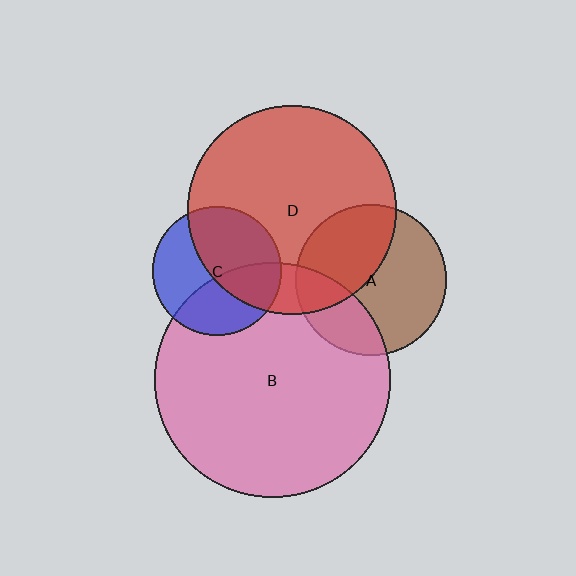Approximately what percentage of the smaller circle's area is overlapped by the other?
Approximately 40%.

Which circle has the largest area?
Circle B (pink).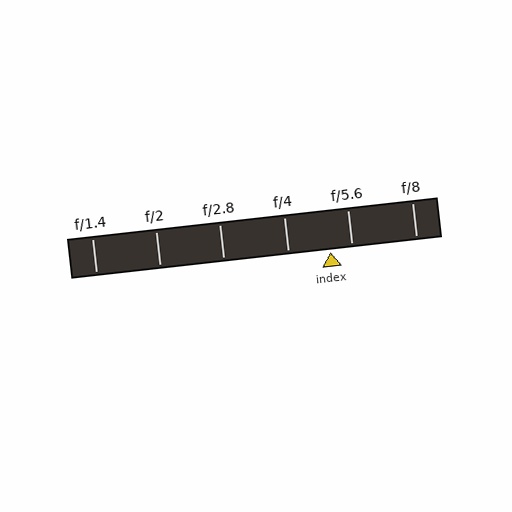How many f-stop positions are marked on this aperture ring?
There are 6 f-stop positions marked.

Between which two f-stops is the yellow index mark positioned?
The index mark is between f/4 and f/5.6.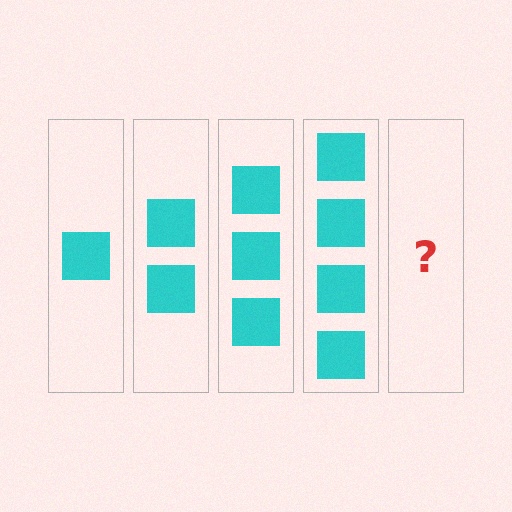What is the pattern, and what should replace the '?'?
The pattern is that each step adds one more square. The '?' should be 5 squares.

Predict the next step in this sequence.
The next step is 5 squares.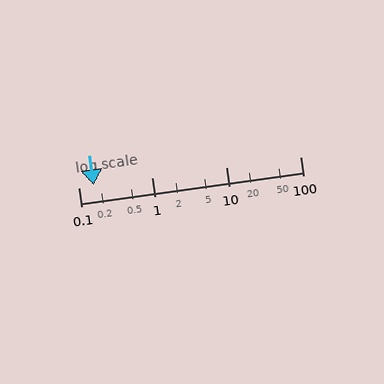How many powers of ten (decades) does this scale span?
The scale spans 3 decades, from 0.1 to 100.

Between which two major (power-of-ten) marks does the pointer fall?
The pointer is between 0.1 and 1.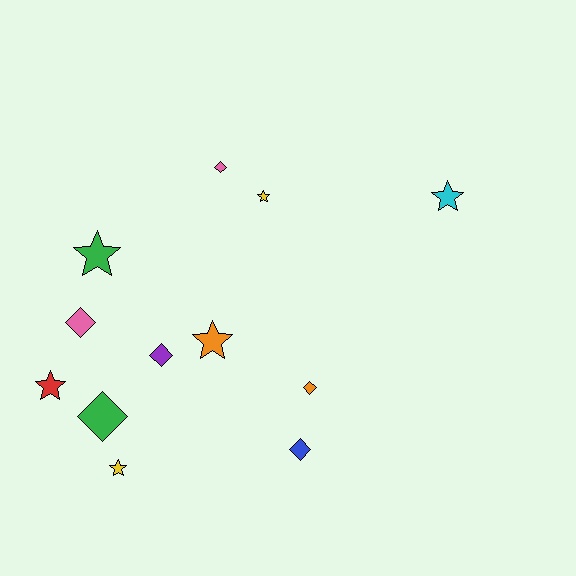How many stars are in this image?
There are 6 stars.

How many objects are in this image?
There are 12 objects.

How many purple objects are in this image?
There is 1 purple object.